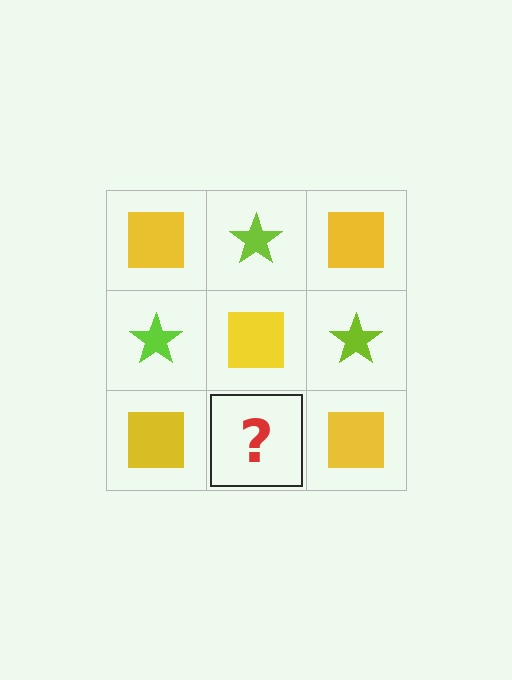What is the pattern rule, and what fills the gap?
The rule is that it alternates yellow square and lime star in a checkerboard pattern. The gap should be filled with a lime star.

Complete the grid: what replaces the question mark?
The question mark should be replaced with a lime star.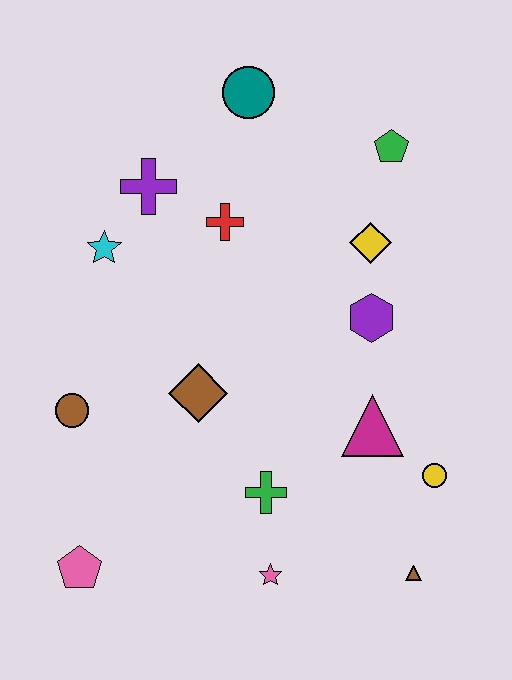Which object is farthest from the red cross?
The brown triangle is farthest from the red cross.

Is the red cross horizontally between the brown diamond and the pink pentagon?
No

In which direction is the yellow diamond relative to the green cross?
The yellow diamond is above the green cross.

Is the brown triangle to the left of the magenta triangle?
No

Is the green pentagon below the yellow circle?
No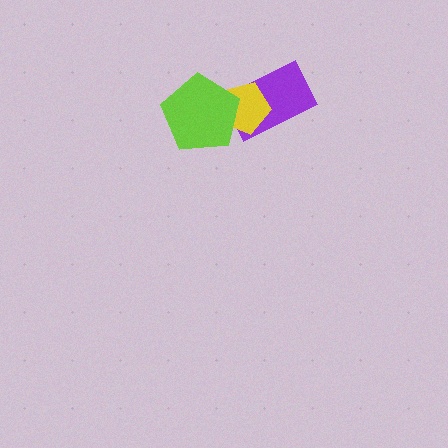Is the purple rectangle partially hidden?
Yes, it is partially covered by another shape.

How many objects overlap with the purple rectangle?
2 objects overlap with the purple rectangle.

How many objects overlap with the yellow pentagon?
2 objects overlap with the yellow pentagon.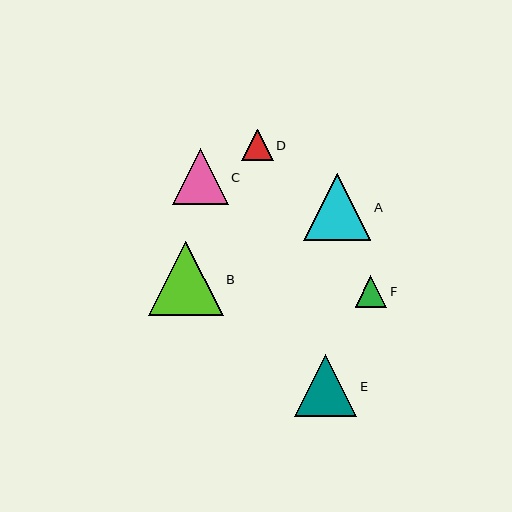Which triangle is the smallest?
Triangle F is the smallest with a size of approximately 31 pixels.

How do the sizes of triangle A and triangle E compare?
Triangle A and triangle E are approximately the same size.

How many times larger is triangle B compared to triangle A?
Triangle B is approximately 1.1 times the size of triangle A.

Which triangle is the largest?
Triangle B is the largest with a size of approximately 74 pixels.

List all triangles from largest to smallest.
From largest to smallest: B, A, E, C, D, F.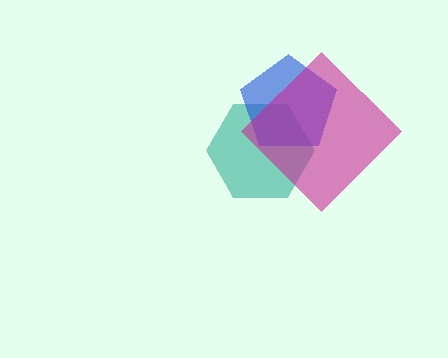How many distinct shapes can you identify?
There are 3 distinct shapes: a teal hexagon, a blue pentagon, a magenta diamond.